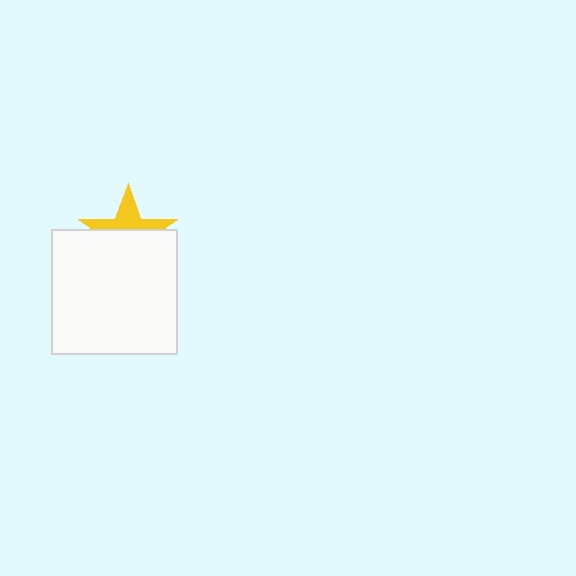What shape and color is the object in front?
The object in front is a white square.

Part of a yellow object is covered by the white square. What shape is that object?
It is a star.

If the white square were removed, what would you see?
You would see the complete yellow star.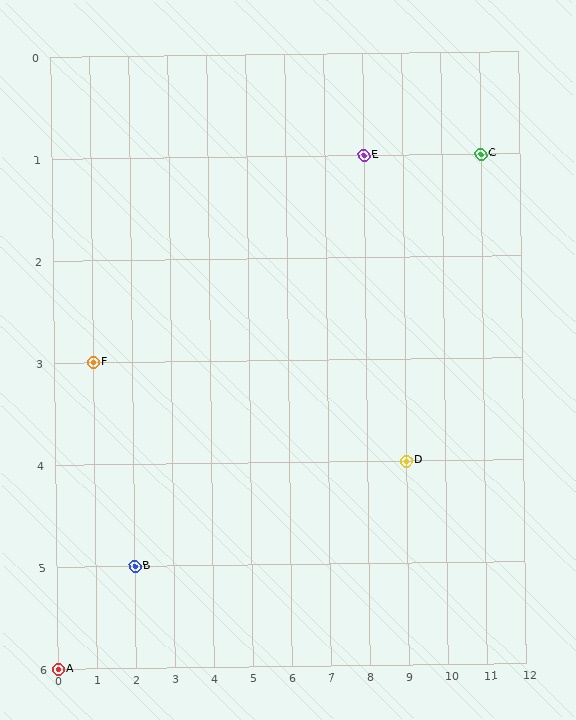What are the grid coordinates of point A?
Point A is at grid coordinates (0, 6).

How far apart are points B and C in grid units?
Points B and C are 9 columns and 4 rows apart (about 9.8 grid units diagonally).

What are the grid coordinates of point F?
Point F is at grid coordinates (1, 3).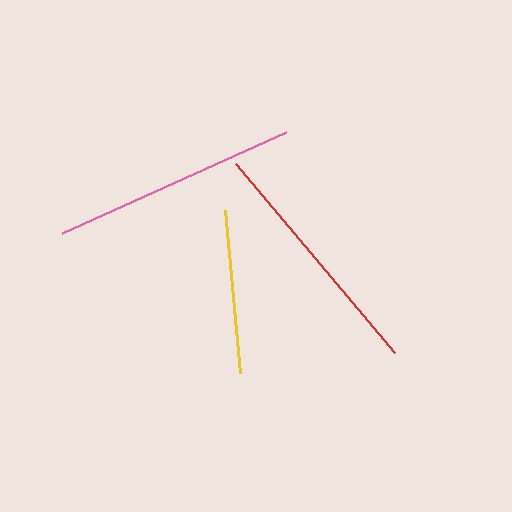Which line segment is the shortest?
The yellow line is the shortest at approximately 164 pixels.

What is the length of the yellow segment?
The yellow segment is approximately 164 pixels long.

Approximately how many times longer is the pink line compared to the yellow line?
The pink line is approximately 1.5 times the length of the yellow line.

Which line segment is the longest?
The red line is the longest at approximately 247 pixels.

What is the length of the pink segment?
The pink segment is approximately 246 pixels long.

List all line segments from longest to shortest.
From longest to shortest: red, pink, yellow.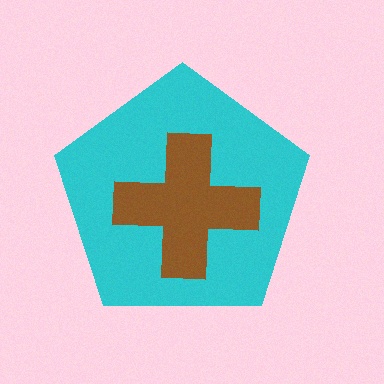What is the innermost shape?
The brown cross.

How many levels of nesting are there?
2.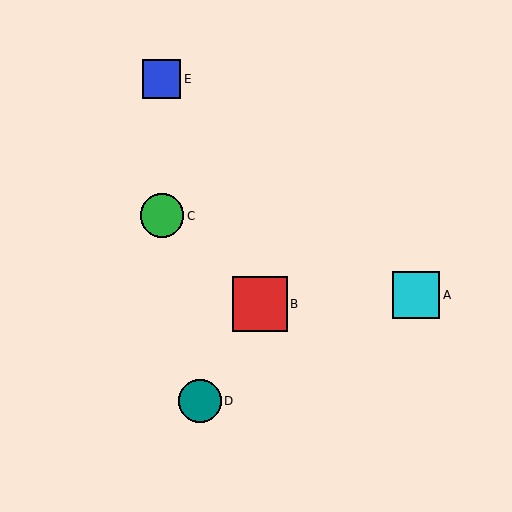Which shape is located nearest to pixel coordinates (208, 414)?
The teal circle (labeled D) at (200, 401) is nearest to that location.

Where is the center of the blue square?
The center of the blue square is at (161, 79).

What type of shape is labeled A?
Shape A is a cyan square.